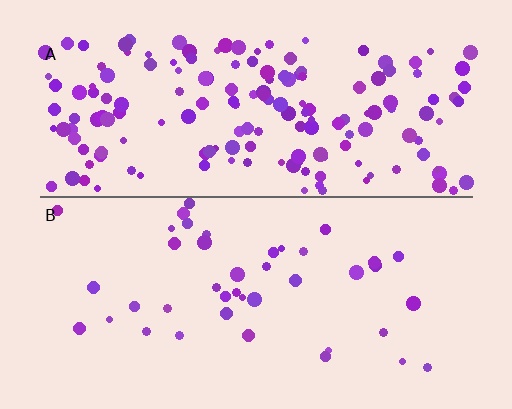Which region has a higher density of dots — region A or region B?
A (the top).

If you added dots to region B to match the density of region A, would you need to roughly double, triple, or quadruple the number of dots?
Approximately quadruple.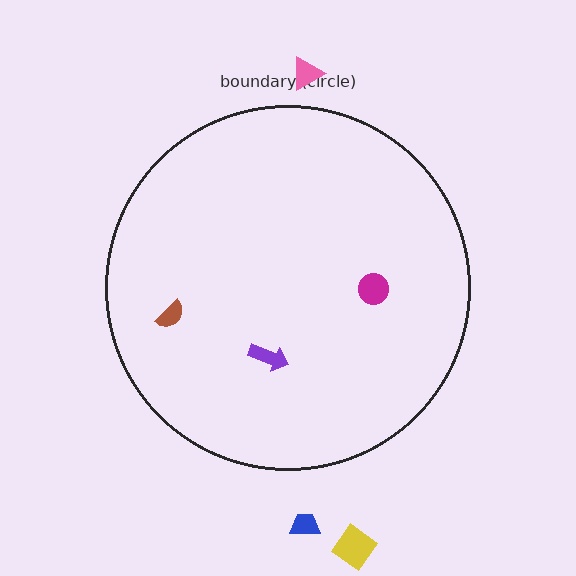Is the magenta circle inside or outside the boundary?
Inside.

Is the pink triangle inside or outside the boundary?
Outside.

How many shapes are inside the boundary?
3 inside, 3 outside.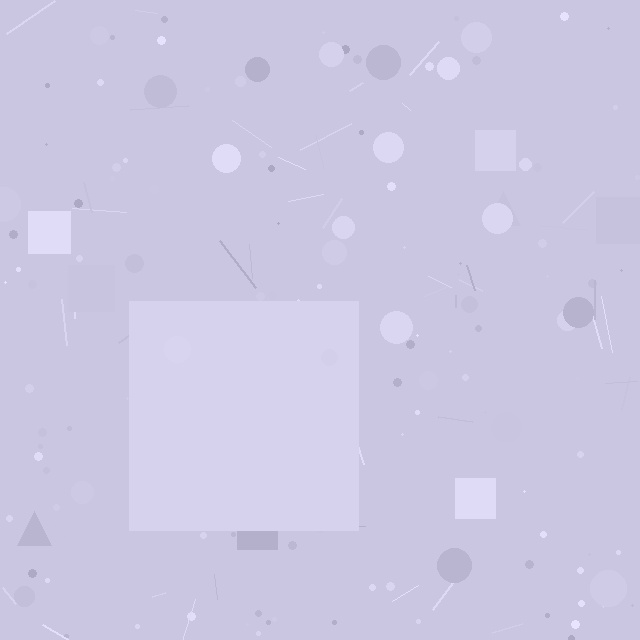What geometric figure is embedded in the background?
A square is embedded in the background.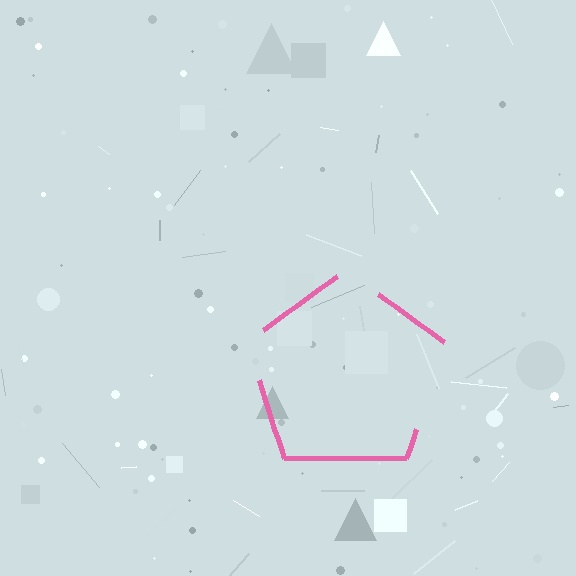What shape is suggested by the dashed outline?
The dashed outline suggests a pentagon.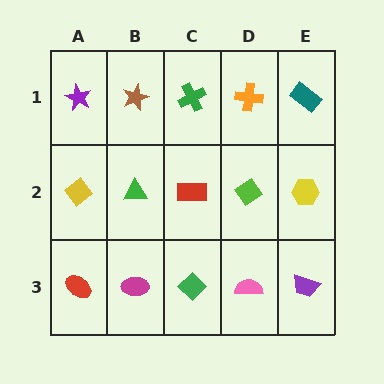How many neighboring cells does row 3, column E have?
2.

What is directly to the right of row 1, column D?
A teal rectangle.